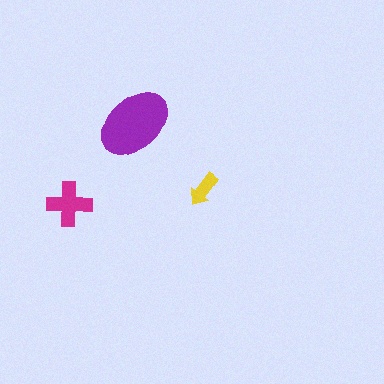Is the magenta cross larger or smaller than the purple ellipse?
Smaller.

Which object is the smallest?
The yellow arrow.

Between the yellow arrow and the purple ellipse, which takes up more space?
The purple ellipse.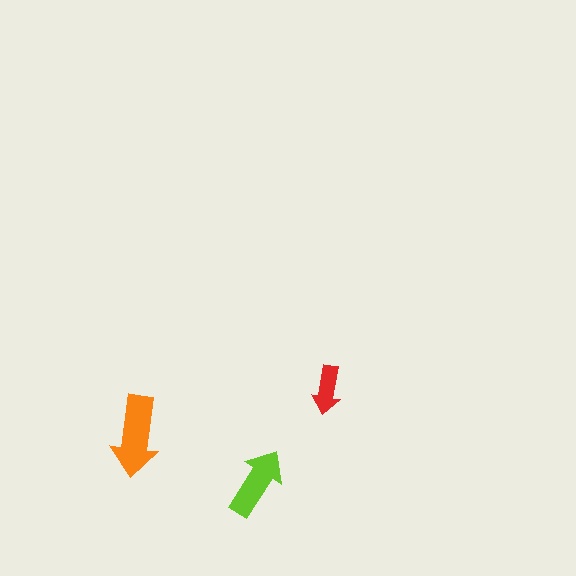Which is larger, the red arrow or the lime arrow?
The lime one.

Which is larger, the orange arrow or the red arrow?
The orange one.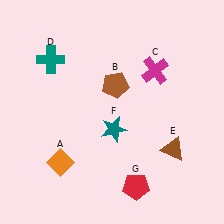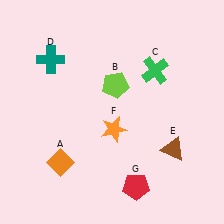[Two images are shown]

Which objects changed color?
B changed from brown to lime. C changed from magenta to green. F changed from teal to orange.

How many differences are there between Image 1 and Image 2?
There are 3 differences between the two images.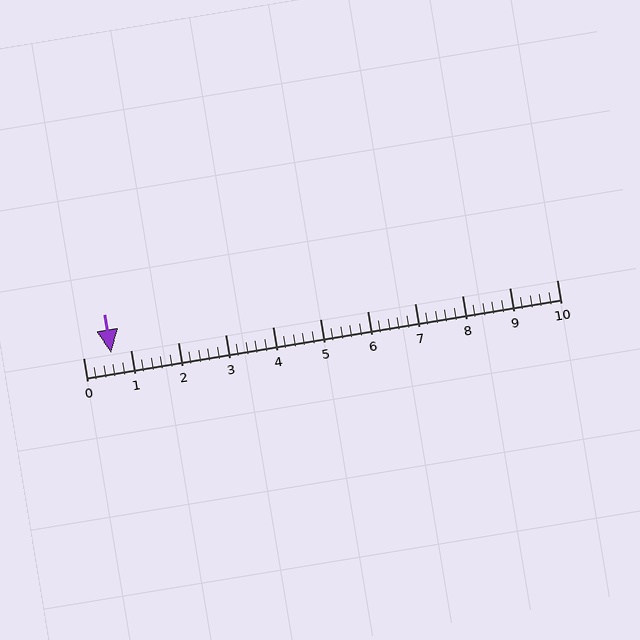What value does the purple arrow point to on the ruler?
The purple arrow points to approximately 0.6.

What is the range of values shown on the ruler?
The ruler shows values from 0 to 10.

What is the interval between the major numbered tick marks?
The major tick marks are spaced 1 units apart.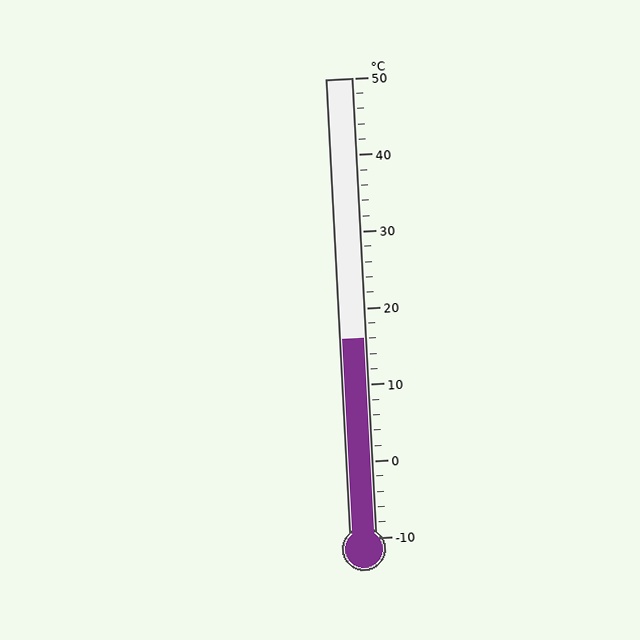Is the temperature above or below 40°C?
The temperature is below 40°C.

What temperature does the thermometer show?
The thermometer shows approximately 16°C.